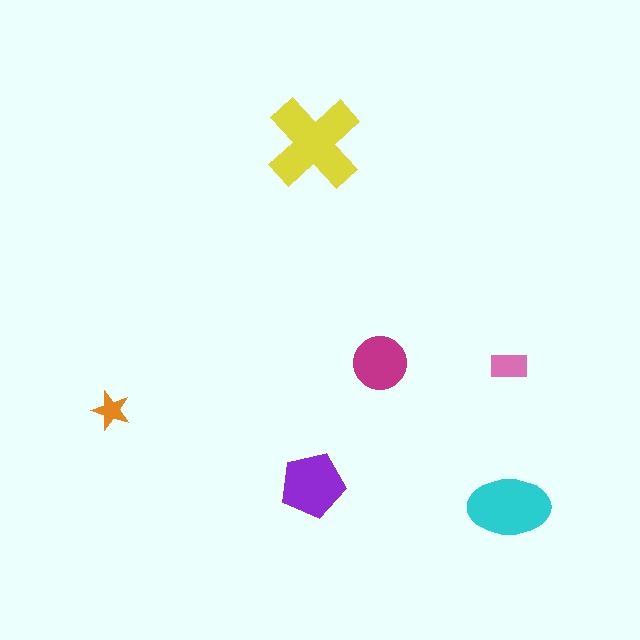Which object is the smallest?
The orange star.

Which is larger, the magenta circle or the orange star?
The magenta circle.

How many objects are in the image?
There are 6 objects in the image.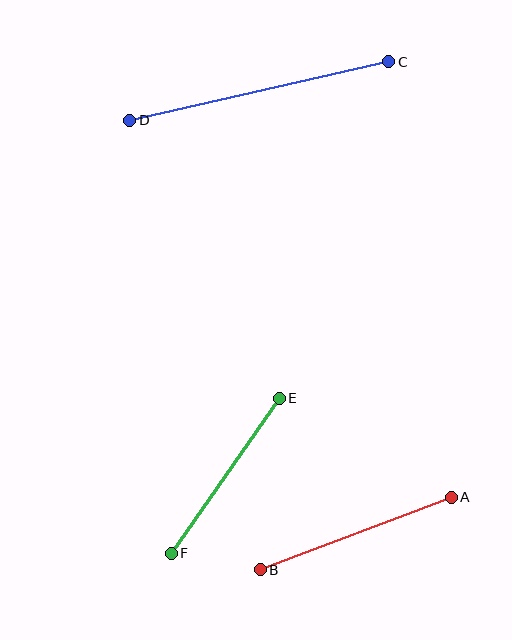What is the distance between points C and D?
The distance is approximately 266 pixels.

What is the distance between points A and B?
The distance is approximately 204 pixels.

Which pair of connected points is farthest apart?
Points C and D are farthest apart.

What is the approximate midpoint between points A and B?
The midpoint is at approximately (356, 533) pixels.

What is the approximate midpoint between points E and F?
The midpoint is at approximately (225, 476) pixels.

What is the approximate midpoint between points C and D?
The midpoint is at approximately (259, 91) pixels.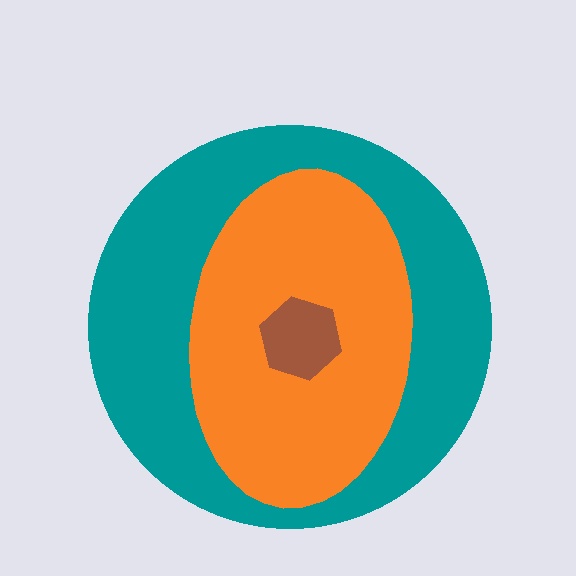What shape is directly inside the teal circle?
The orange ellipse.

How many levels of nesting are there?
3.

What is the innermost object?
The brown hexagon.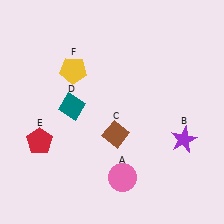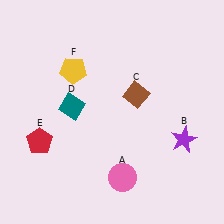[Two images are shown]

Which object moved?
The brown diamond (C) moved up.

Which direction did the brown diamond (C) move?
The brown diamond (C) moved up.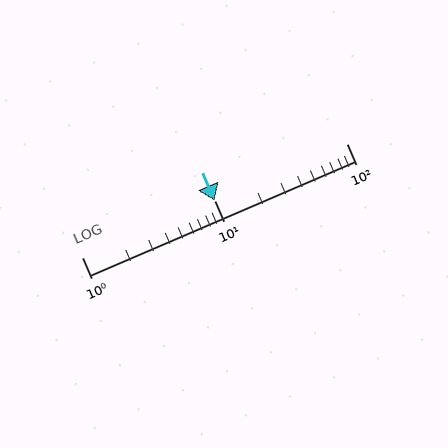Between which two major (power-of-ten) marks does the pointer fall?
The pointer is between 10 and 100.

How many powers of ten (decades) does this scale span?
The scale spans 2 decades, from 1 to 100.